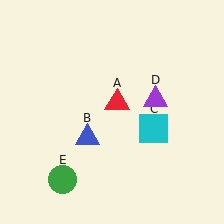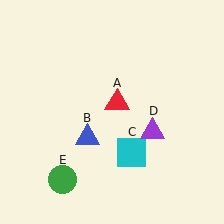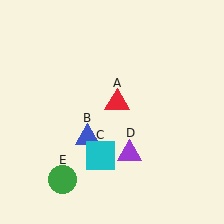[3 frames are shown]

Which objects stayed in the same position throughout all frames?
Red triangle (object A) and blue triangle (object B) and green circle (object E) remained stationary.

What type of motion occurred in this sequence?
The cyan square (object C), purple triangle (object D) rotated clockwise around the center of the scene.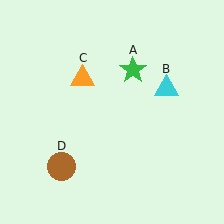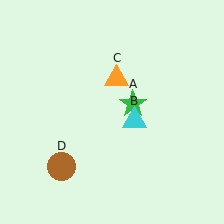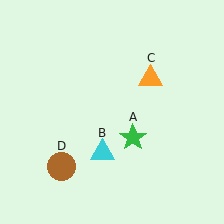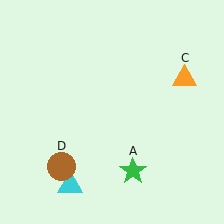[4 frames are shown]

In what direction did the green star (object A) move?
The green star (object A) moved down.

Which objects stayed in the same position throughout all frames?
Brown circle (object D) remained stationary.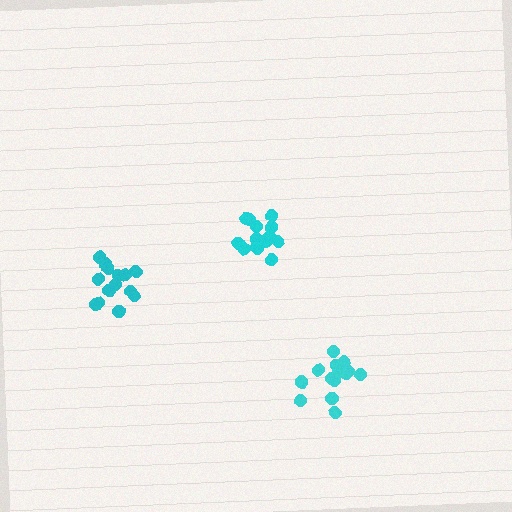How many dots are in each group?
Group 1: 14 dots, Group 2: 15 dots, Group 3: 14 dots (43 total).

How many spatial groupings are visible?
There are 3 spatial groupings.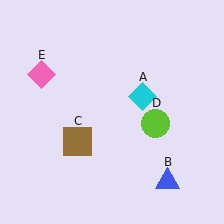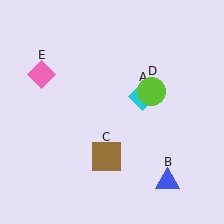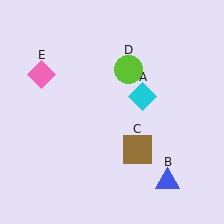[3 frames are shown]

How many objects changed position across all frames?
2 objects changed position: brown square (object C), lime circle (object D).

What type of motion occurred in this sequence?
The brown square (object C), lime circle (object D) rotated counterclockwise around the center of the scene.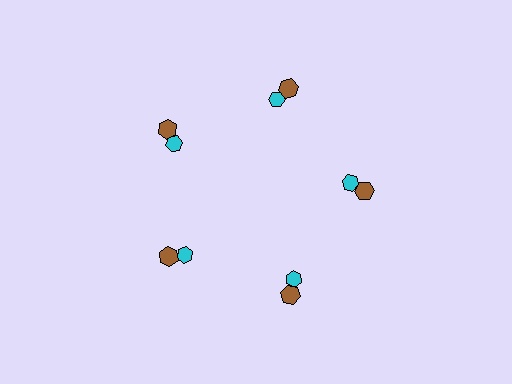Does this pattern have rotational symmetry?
Yes, this pattern has 5-fold rotational symmetry. It looks the same after rotating 72 degrees around the center.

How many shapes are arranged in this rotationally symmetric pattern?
There are 10 shapes, arranged in 5 groups of 2.